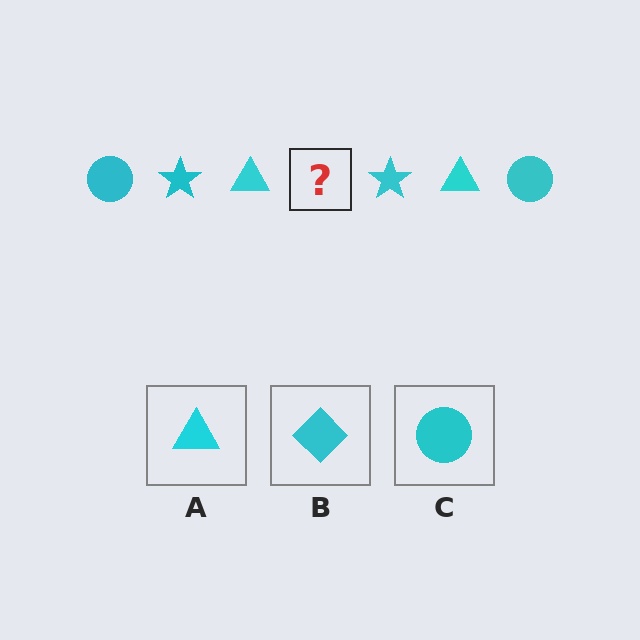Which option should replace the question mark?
Option C.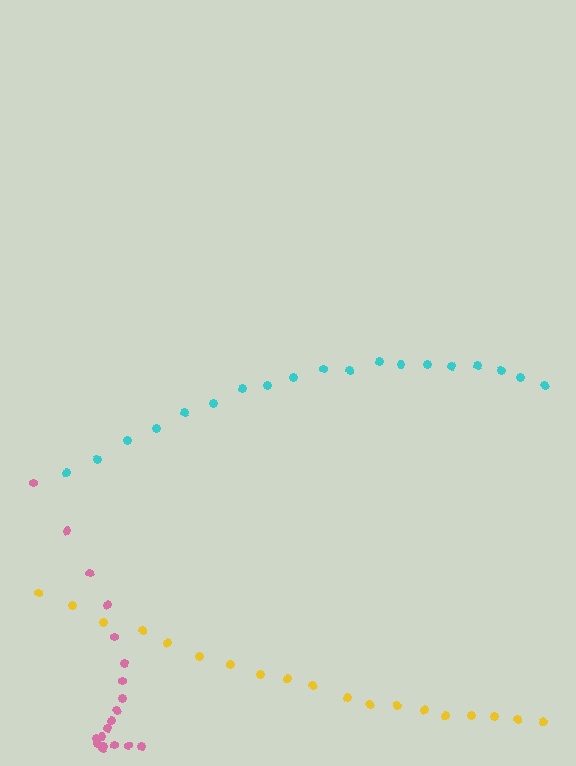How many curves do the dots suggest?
There are 3 distinct paths.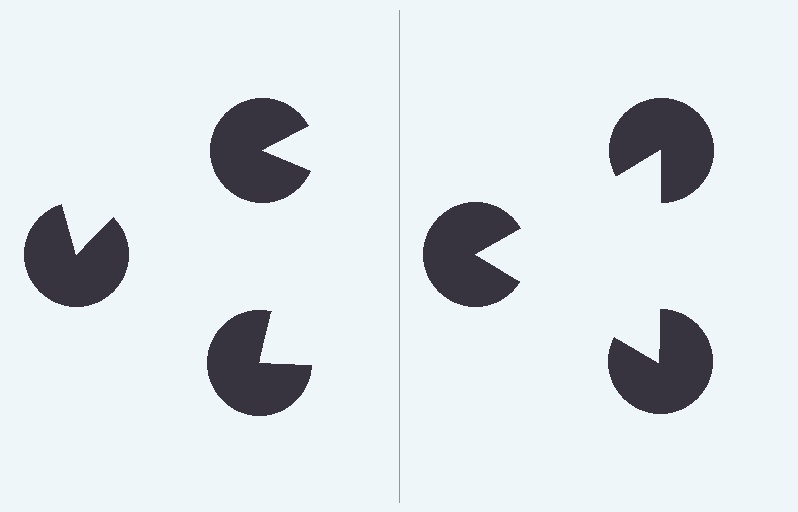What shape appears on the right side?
An illusory triangle.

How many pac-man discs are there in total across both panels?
6 — 3 on each side.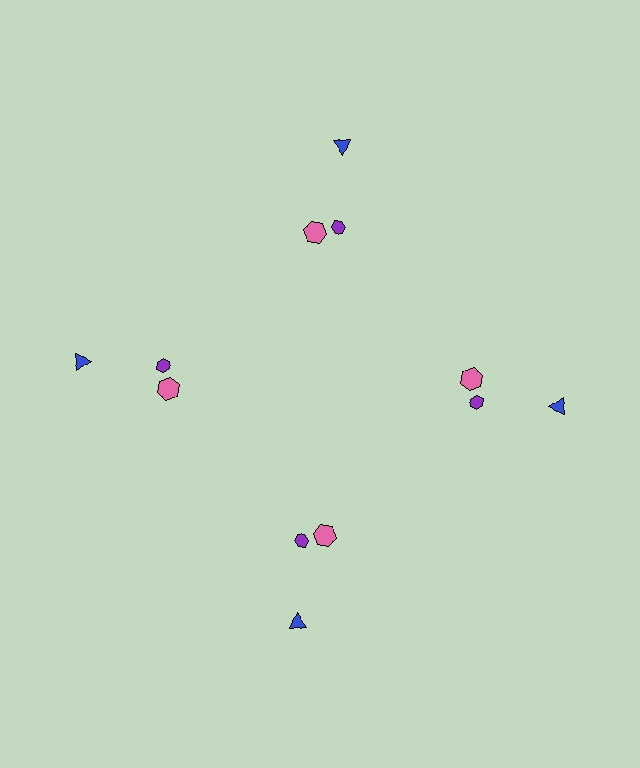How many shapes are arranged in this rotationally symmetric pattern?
There are 12 shapes, arranged in 4 groups of 3.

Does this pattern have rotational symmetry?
Yes, this pattern has 4-fold rotational symmetry. It looks the same after rotating 90 degrees around the center.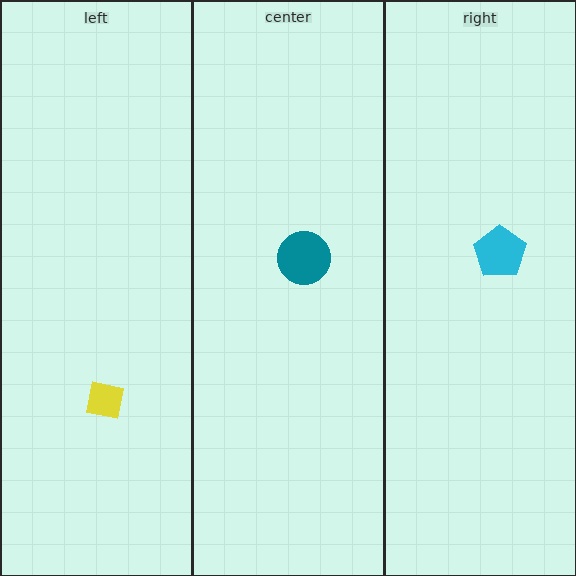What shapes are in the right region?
The cyan pentagon.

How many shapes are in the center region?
1.